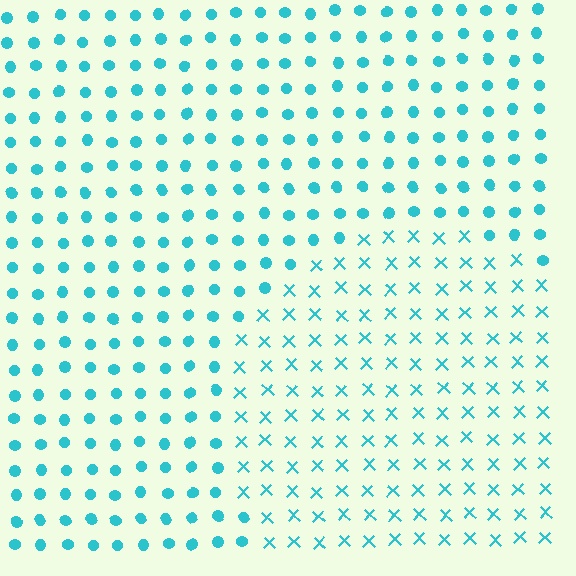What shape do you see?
I see a circle.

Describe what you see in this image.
The image is filled with small cyan elements arranged in a uniform grid. A circle-shaped region contains X marks, while the surrounding area contains circles. The boundary is defined purely by the change in element shape.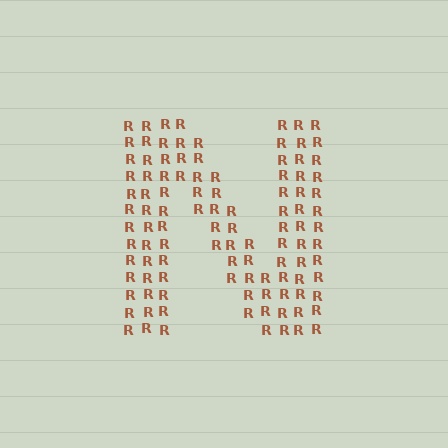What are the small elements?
The small elements are letter R's.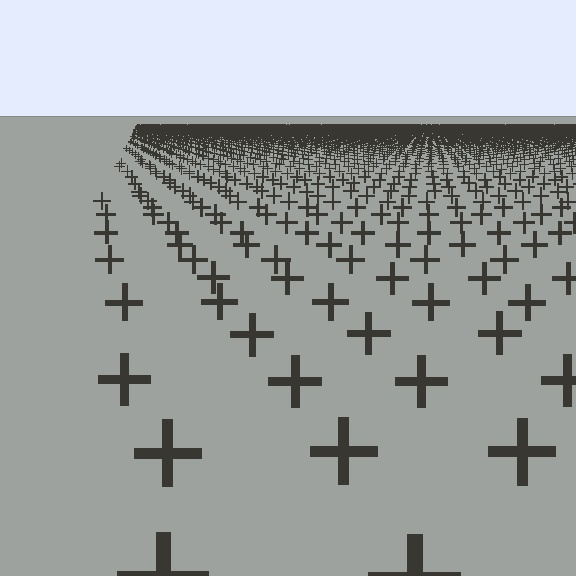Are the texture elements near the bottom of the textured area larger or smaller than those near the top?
Larger. Near the bottom, elements are closer to the viewer and appear at a bigger on-screen size.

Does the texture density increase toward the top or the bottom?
Density increases toward the top.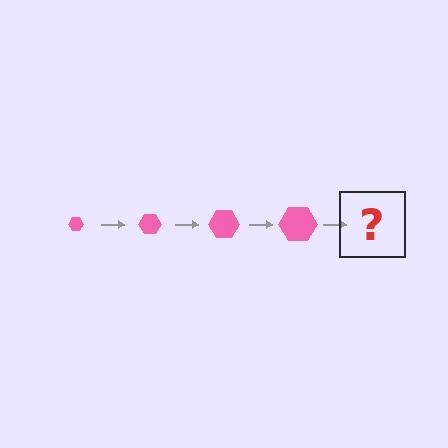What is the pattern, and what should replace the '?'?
The pattern is that the hexagon gets progressively larger each step. The '?' should be a pink hexagon, larger than the previous one.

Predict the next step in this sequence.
The next step is a pink hexagon, larger than the previous one.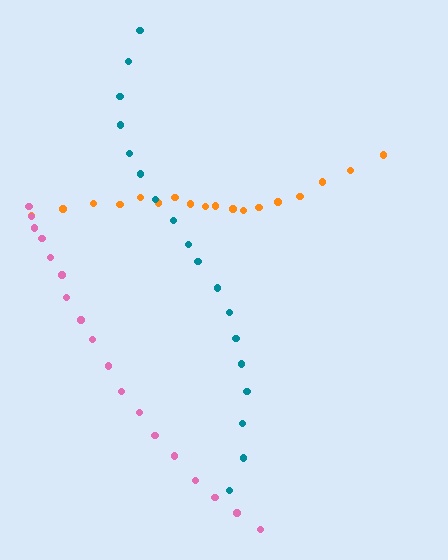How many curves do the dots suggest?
There are 3 distinct paths.